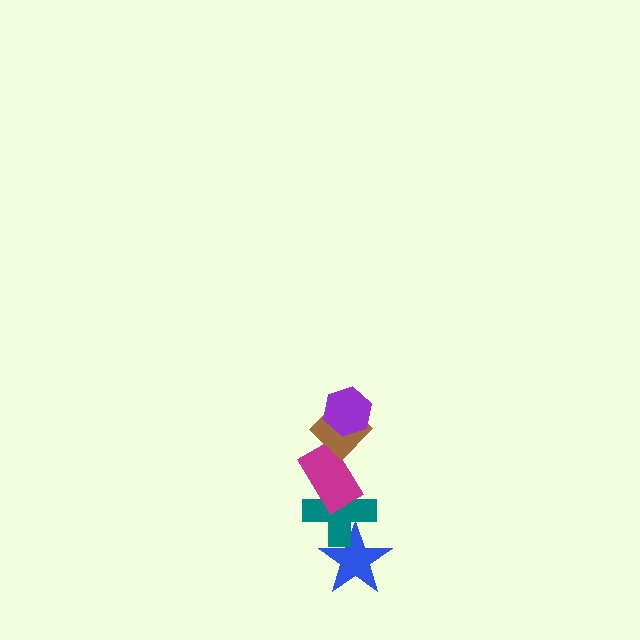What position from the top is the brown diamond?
The brown diamond is 2nd from the top.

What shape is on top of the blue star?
The teal cross is on top of the blue star.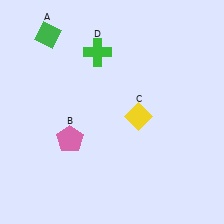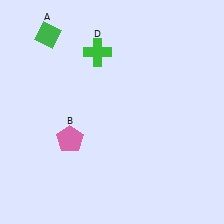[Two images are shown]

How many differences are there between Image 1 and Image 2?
There is 1 difference between the two images.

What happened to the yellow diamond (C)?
The yellow diamond (C) was removed in Image 2. It was in the bottom-right area of Image 1.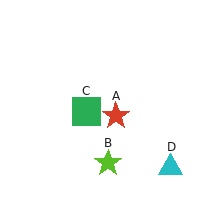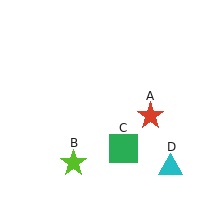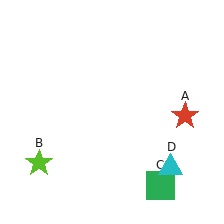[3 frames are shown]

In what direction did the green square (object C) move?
The green square (object C) moved down and to the right.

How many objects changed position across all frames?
3 objects changed position: red star (object A), lime star (object B), green square (object C).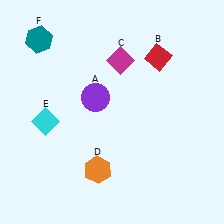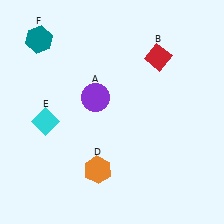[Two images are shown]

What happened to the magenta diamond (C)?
The magenta diamond (C) was removed in Image 2. It was in the top-right area of Image 1.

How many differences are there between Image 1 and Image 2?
There is 1 difference between the two images.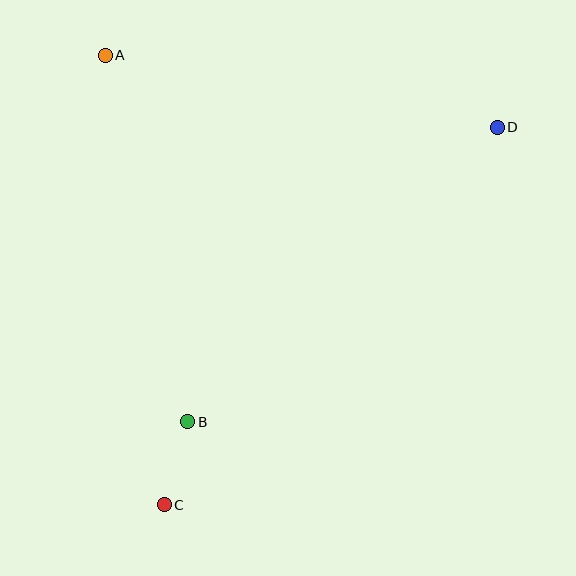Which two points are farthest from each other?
Points C and D are farthest from each other.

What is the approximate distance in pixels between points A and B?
The distance between A and B is approximately 376 pixels.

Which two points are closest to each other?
Points B and C are closest to each other.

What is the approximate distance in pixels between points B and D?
The distance between B and D is approximately 427 pixels.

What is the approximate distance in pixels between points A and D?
The distance between A and D is approximately 399 pixels.